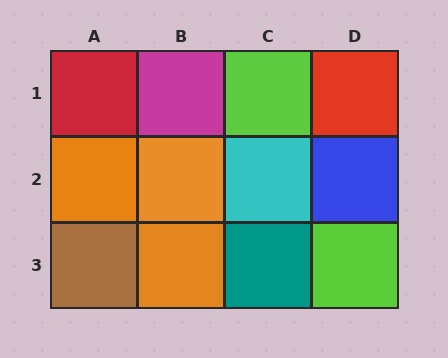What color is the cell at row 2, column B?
Orange.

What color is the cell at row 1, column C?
Lime.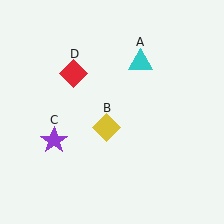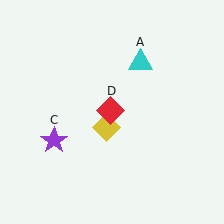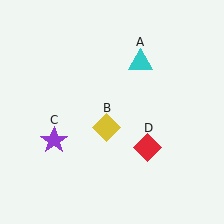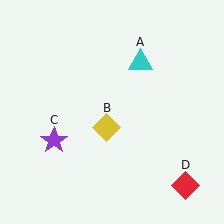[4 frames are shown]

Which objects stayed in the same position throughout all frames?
Cyan triangle (object A) and yellow diamond (object B) and purple star (object C) remained stationary.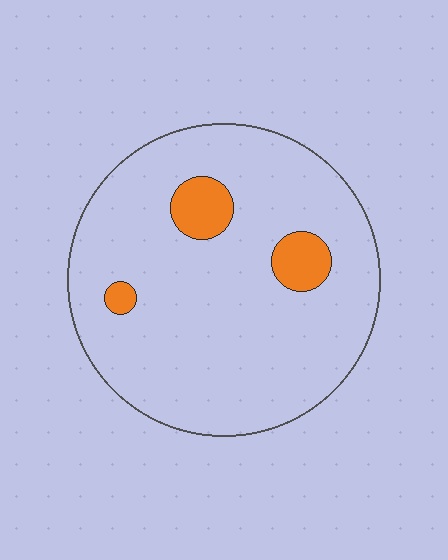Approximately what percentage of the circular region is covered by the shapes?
Approximately 10%.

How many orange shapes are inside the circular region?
3.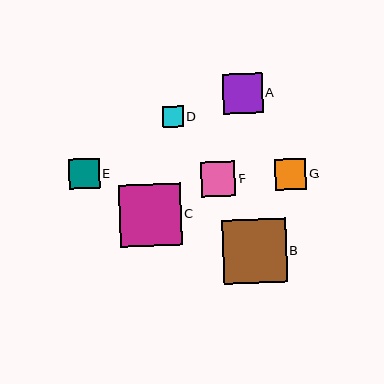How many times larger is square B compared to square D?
Square B is approximately 3.0 times the size of square D.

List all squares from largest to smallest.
From largest to smallest: B, C, A, F, G, E, D.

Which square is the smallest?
Square D is the smallest with a size of approximately 21 pixels.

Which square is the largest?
Square B is the largest with a size of approximately 64 pixels.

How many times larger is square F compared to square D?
Square F is approximately 1.6 times the size of square D.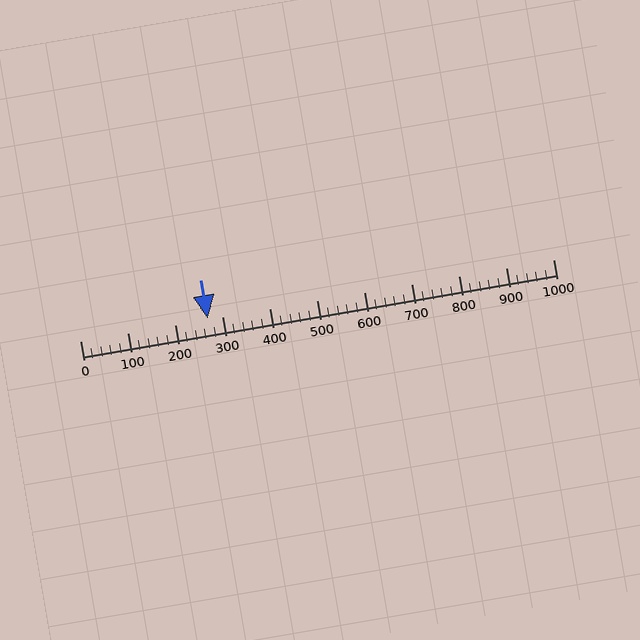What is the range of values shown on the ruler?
The ruler shows values from 0 to 1000.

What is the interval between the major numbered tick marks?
The major tick marks are spaced 100 units apart.